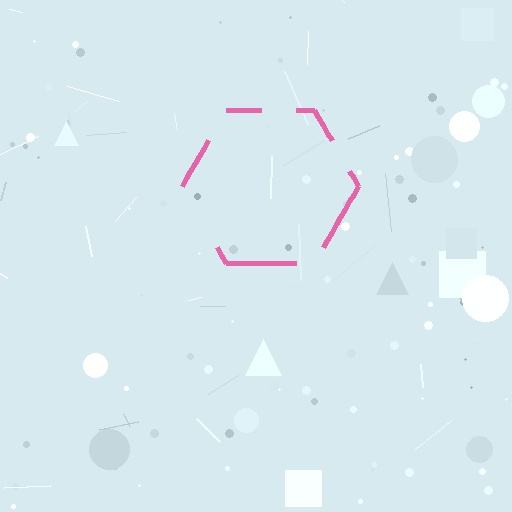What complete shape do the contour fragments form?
The contour fragments form a hexagon.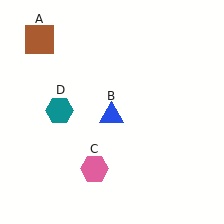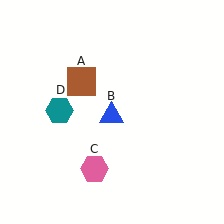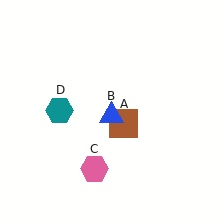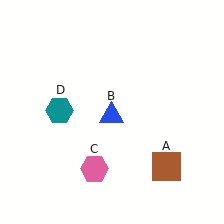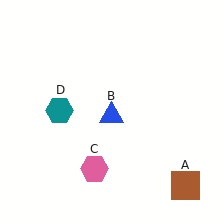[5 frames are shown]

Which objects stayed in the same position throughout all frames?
Blue triangle (object B) and pink hexagon (object C) and teal hexagon (object D) remained stationary.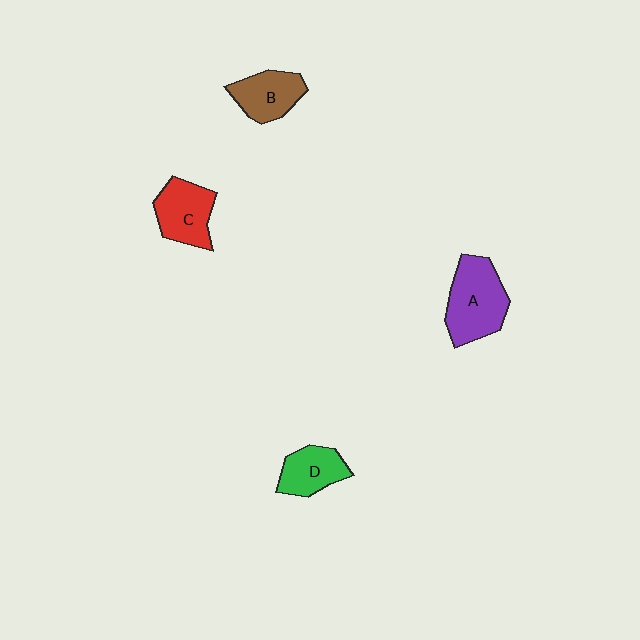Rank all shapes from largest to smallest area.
From largest to smallest: A (purple), C (red), B (brown), D (green).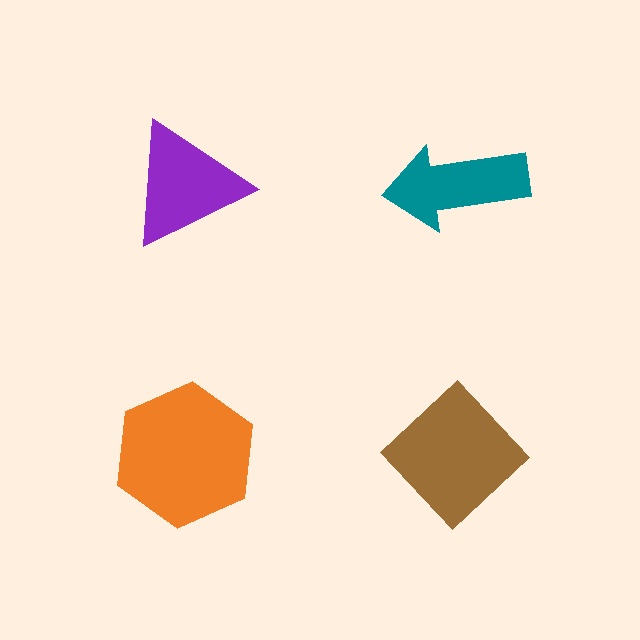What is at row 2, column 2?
A brown diamond.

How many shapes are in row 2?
2 shapes.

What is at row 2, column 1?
An orange hexagon.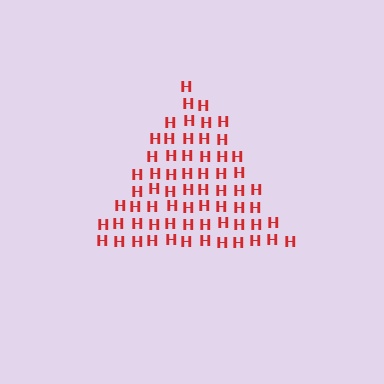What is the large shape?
The large shape is a triangle.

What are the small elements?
The small elements are letter H's.